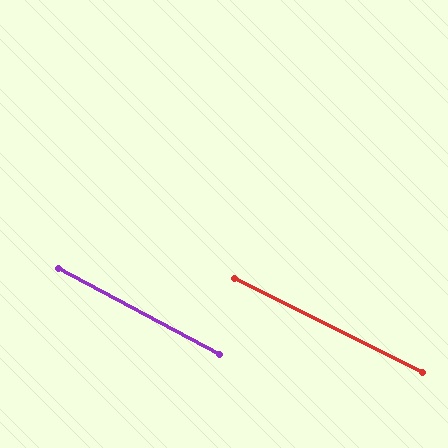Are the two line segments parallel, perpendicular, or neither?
Parallel — their directions differ by only 1.7°.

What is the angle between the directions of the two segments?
Approximately 2 degrees.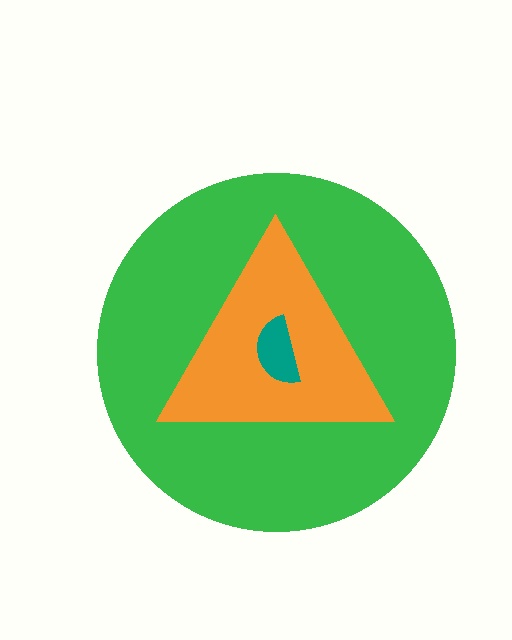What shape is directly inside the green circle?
The orange triangle.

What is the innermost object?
The teal semicircle.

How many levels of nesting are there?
3.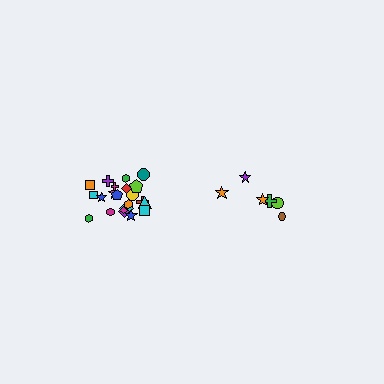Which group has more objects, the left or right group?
The left group.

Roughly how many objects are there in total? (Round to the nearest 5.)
Roughly 30 objects in total.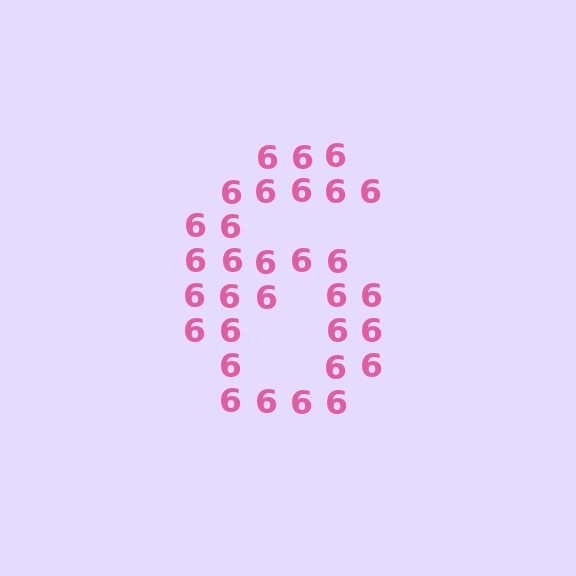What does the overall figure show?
The overall figure shows the digit 6.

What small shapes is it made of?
It is made of small digit 6's.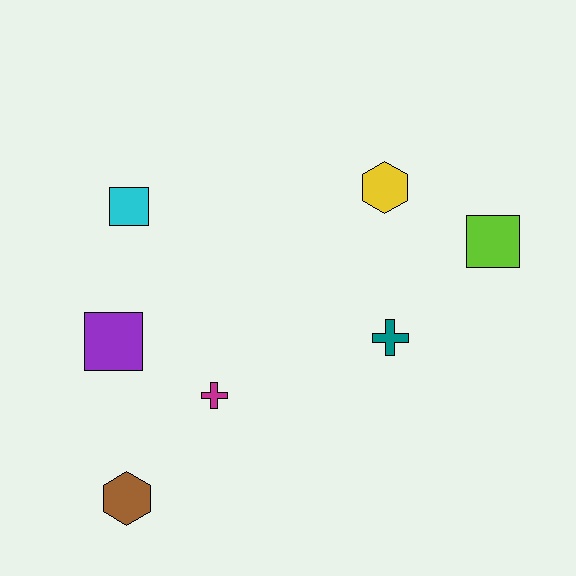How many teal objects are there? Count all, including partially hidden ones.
There is 1 teal object.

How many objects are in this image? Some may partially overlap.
There are 7 objects.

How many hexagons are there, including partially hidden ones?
There are 2 hexagons.